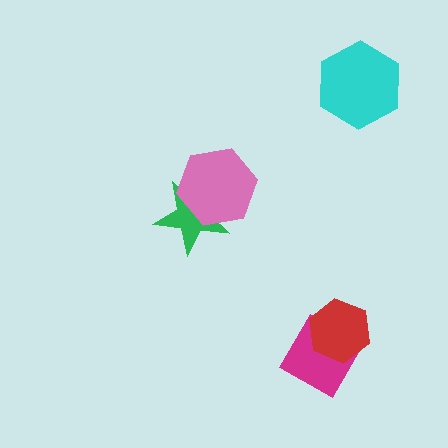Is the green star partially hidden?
Yes, it is partially covered by another shape.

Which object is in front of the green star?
The pink hexagon is in front of the green star.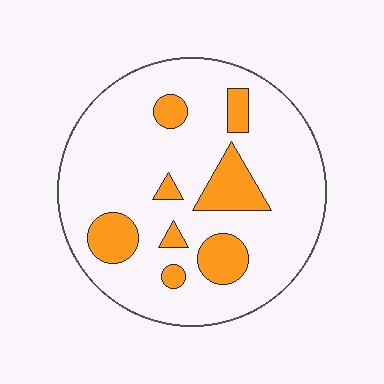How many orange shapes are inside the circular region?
8.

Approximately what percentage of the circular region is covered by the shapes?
Approximately 20%.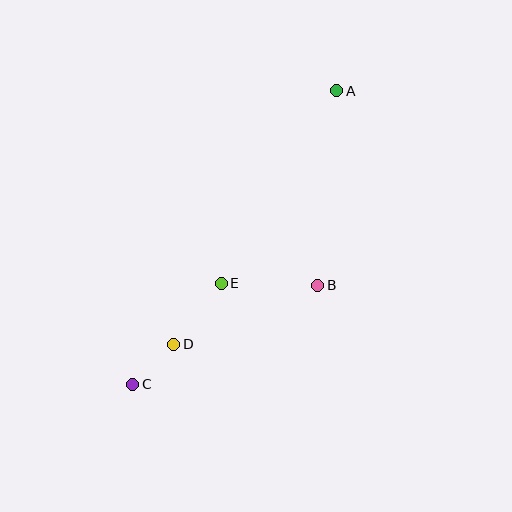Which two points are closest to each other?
Points C and D are closest to each other.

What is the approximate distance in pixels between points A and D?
The distance between A and D is approximately 302 pixels.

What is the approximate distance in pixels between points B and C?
The distance between B and C is approximately 210 pixels.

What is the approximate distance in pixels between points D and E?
The distance between D and E is approximately 77 pixels.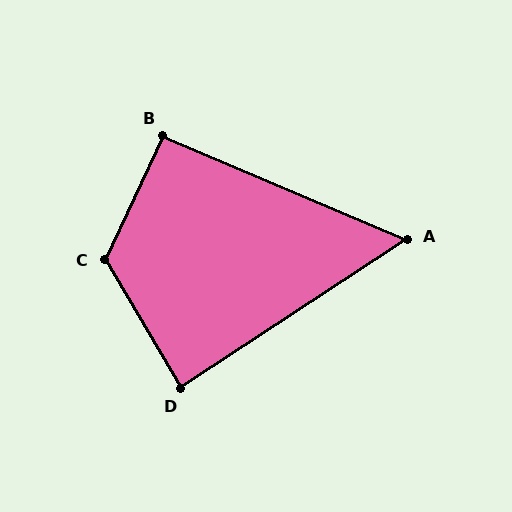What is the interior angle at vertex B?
Approximately 92 degrees (approximately right).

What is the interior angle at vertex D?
Approximately 88 degrees (approximately right).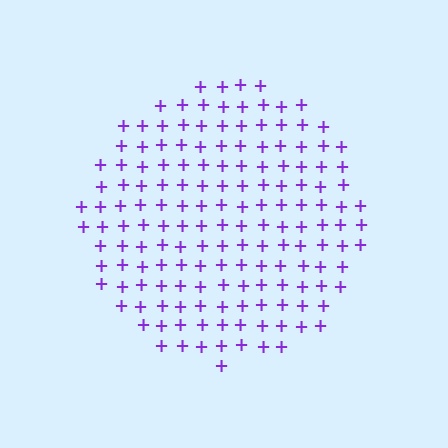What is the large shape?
The large shape is a circle.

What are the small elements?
The small elements are plus signs.